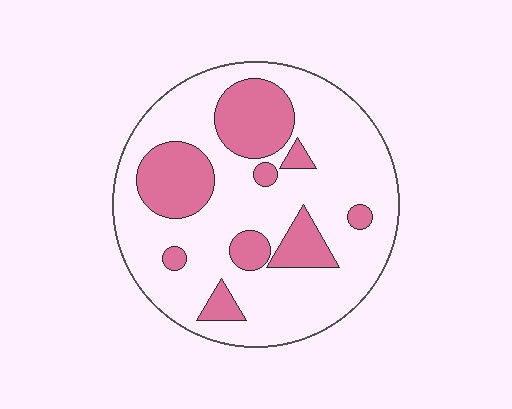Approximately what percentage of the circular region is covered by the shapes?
Approximately 25%.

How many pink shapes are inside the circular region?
9.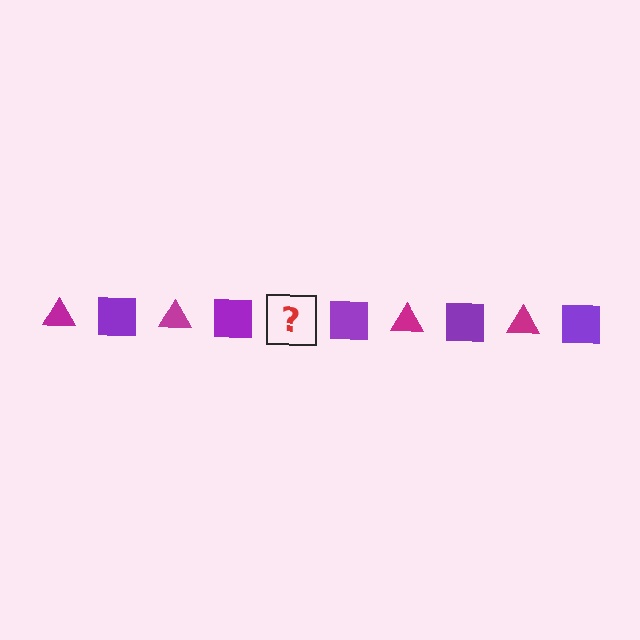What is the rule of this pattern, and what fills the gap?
The rule is that the pattern alternates between magenta triangle and purple square. The gap should be filled with a magenta triangle.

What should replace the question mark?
The question mark should be replaced with a magenta triangle.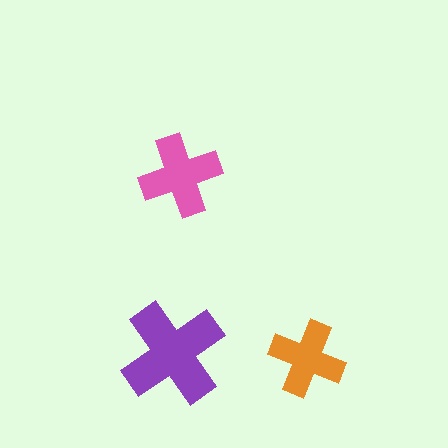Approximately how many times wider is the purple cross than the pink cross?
About 1.5 times wider.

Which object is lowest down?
The orange cross is bottommost.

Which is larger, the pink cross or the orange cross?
The pink one.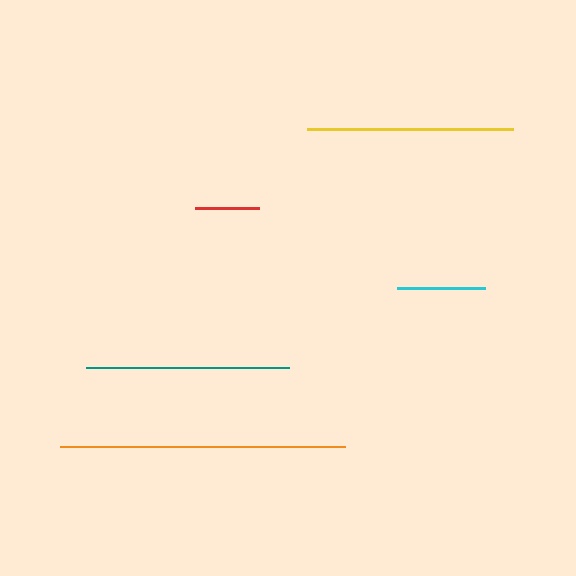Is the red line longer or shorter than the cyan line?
The cyan line is longer than the red line.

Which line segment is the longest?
The orange line is the longest at approximately 285 pixels.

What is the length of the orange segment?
The orange segment is approximately 285 pixels long.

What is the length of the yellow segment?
The yellow segment is approximately 206 pixels long.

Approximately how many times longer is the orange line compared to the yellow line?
The orange line is approximately 1.4 times the length of the yellow line.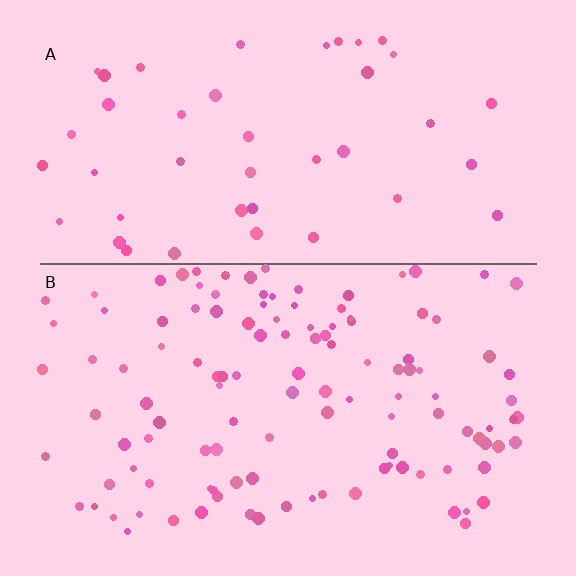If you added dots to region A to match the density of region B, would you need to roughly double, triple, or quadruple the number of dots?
Approximately triple.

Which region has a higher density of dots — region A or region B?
B (the bottom).